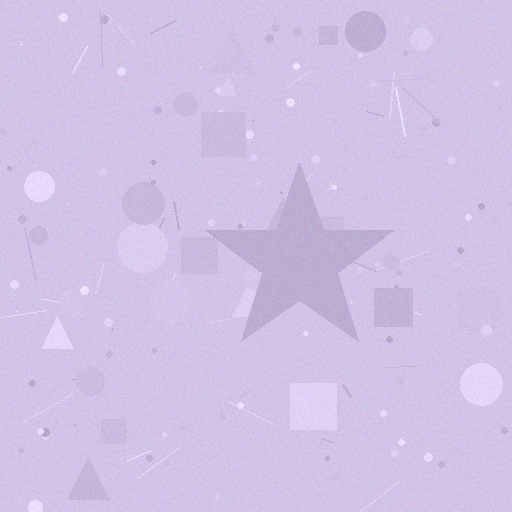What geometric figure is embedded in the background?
A star is embedded in the background.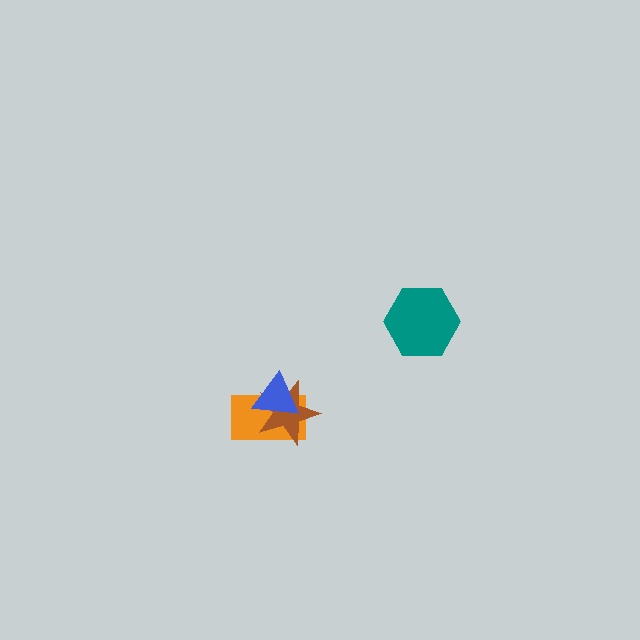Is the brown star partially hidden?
Yes, it is partially covered by another shape.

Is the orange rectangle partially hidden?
Yes, it is partially covered by another shape.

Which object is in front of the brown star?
The blue triangle is in front of the brown star.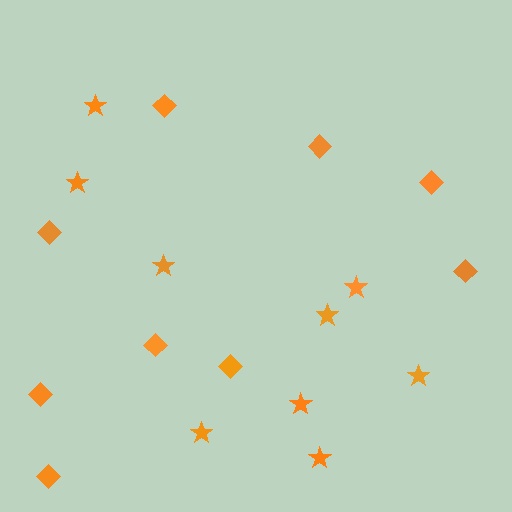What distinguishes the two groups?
There are 2 groups: one group of stars (9) and one group of diamonds (9).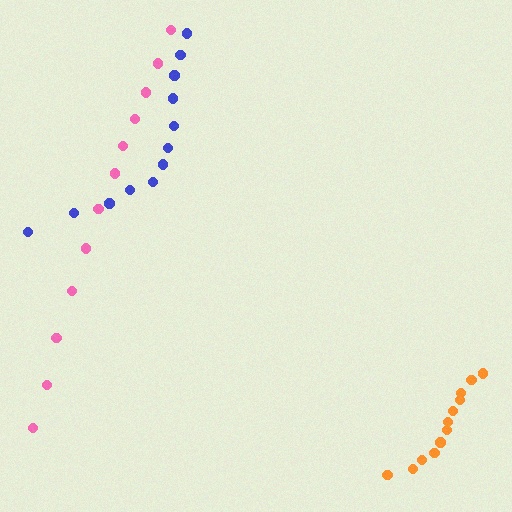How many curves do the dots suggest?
There are 3 distinct paths.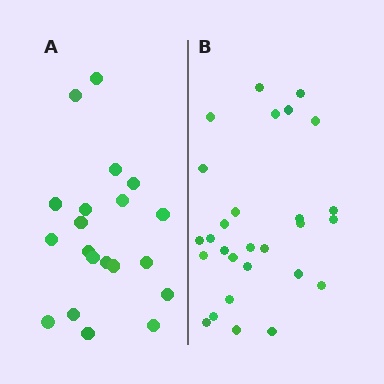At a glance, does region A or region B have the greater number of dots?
Region B (the right region) has more dots.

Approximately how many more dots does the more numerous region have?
Region B has roughly 8 or so more dots than region A.